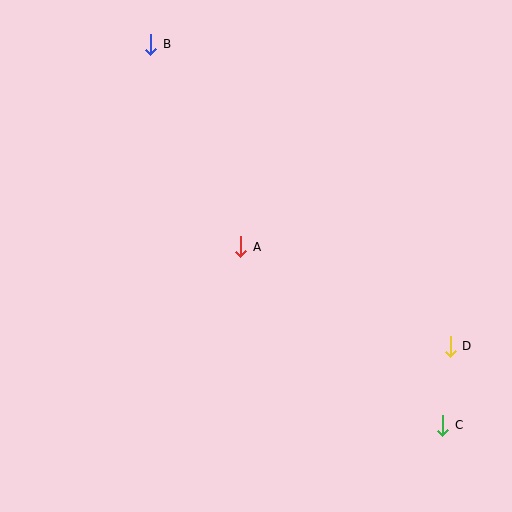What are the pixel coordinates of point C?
Point C is at (443, 425).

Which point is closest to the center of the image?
Point A at (241, 247) is closest to the center.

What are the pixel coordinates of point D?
Point D is at (450, 346).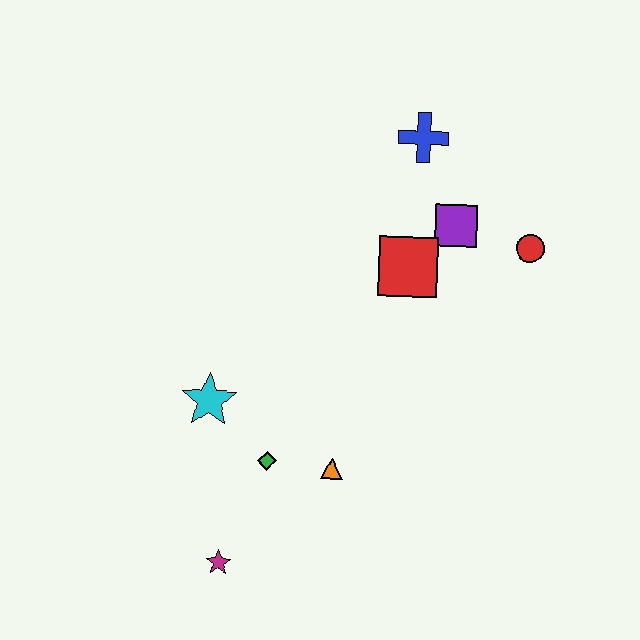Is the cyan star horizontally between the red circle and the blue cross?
No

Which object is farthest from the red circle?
The magenta star is farthest from the red circle.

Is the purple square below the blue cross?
Yes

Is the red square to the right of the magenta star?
Yes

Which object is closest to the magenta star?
The green diamond is closest to the magenta star.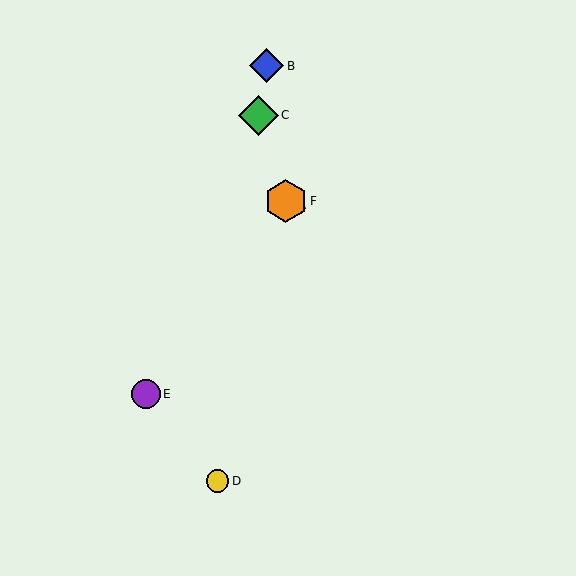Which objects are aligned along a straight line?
Objects A, E, F are aligned along a straight line.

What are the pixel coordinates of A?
Object A is at (283, 205).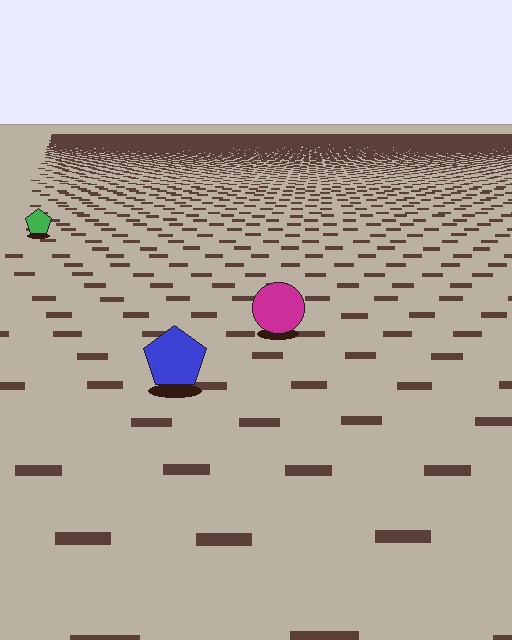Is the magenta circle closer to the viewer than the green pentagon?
Yes. The magenta circle is closer — you can tell from the texture gradient: the ground texture is coarser near it.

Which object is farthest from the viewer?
The green pentagon is farthest from the viewer. It appears smaller and the ground texture around it is denser.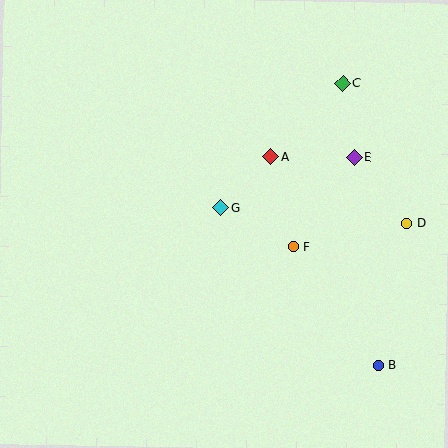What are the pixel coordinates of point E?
Point E is at (354, 157).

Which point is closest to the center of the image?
Point G at (221, 208) is closest to the center.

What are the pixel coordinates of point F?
Point F is at (293, 247).